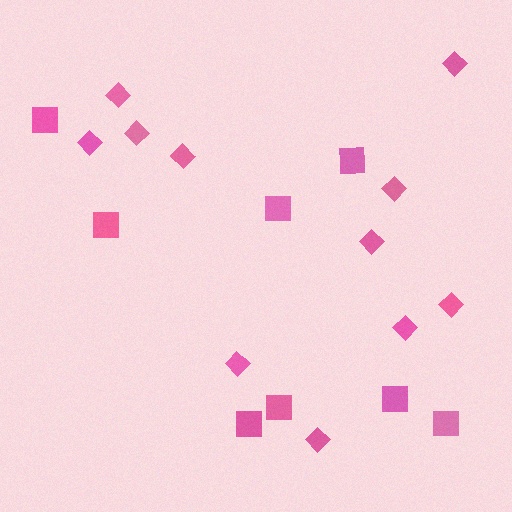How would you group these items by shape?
There are 2 groups: one group of diamonds (11) and one group of squares (8).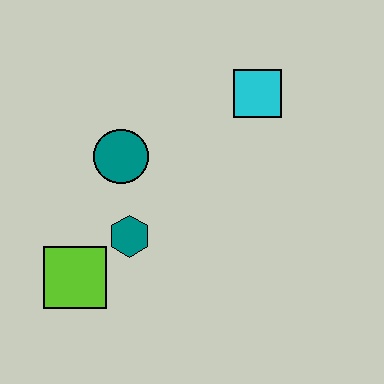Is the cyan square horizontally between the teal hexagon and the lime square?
No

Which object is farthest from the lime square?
The cyan square is farthest from the lime square.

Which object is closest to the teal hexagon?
The lime square is closest to the teal hexagon.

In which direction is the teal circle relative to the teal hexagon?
The teal circle is above the teal hexagon.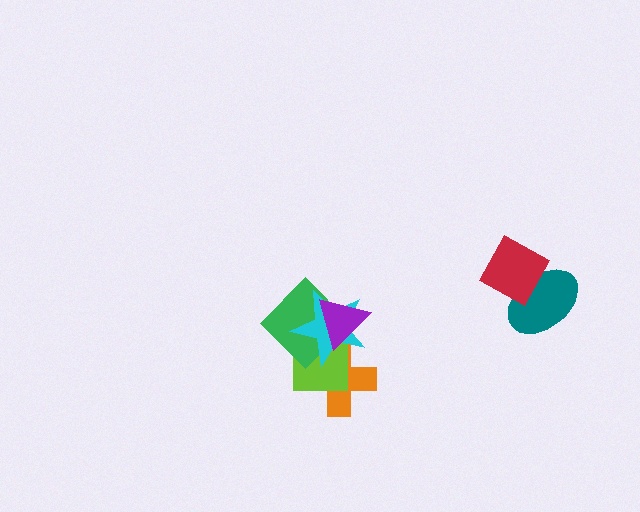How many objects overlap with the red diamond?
1 object overlaps with the red diamond.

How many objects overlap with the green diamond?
4 objects overlap with the green diamond.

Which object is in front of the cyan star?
The purple triangle is in front of the cyan star.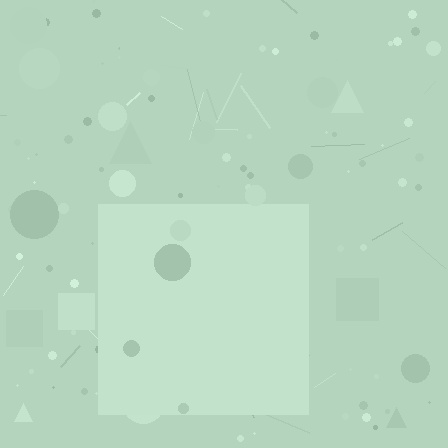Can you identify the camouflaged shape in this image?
The camouflaged shape is a square.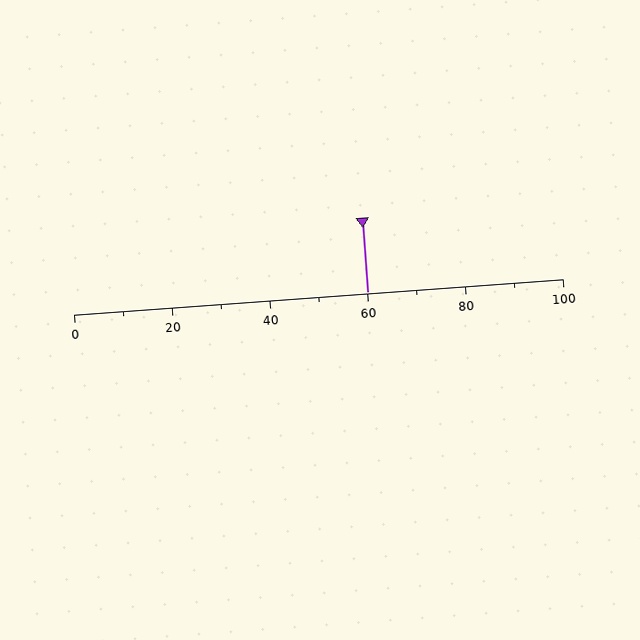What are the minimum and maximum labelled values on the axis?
The axis runs from 0 to 100.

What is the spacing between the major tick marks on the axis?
The major ticks are spaced 20 apart.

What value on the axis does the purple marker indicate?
The marker indicates approximately 60.